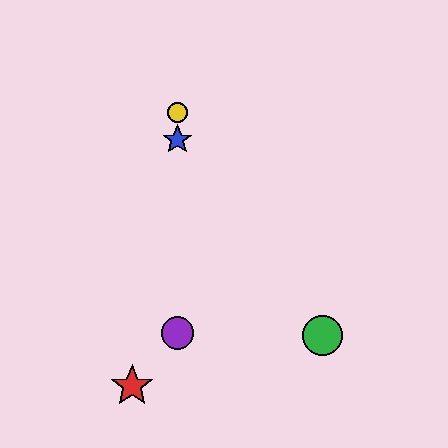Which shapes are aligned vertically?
The blue star, the yellow circle, the purple circle are aligned vertically.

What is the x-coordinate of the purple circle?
The purple circle is at x≈177.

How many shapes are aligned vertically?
3 shapes (the blue star, the yellow circle, the purple circle) are aligned vertically.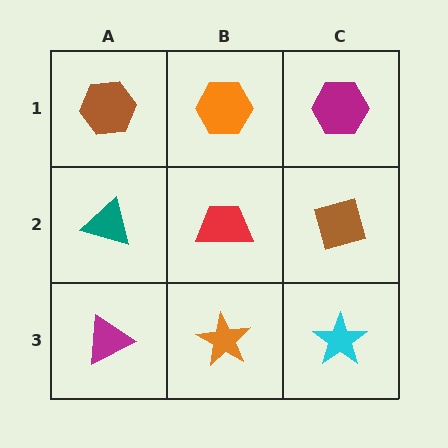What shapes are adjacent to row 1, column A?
A teal triangle (row 2, column A), an orange hexagon (row 1, column B).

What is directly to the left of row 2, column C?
A red trapezoid.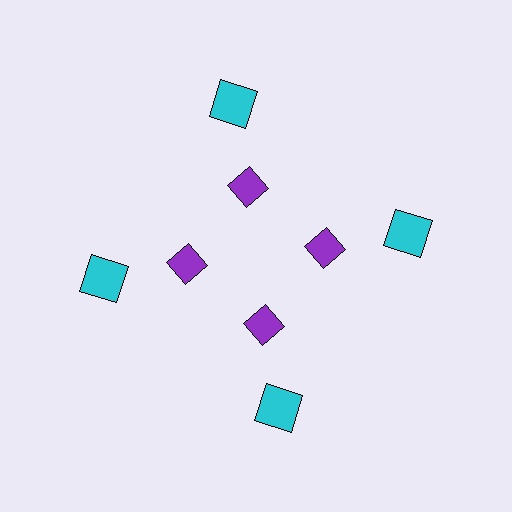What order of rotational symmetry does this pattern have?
This pattern has 4-fold rotational symmetry.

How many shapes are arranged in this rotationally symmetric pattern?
There are 8 shapes, arranged in 4 groups of 2.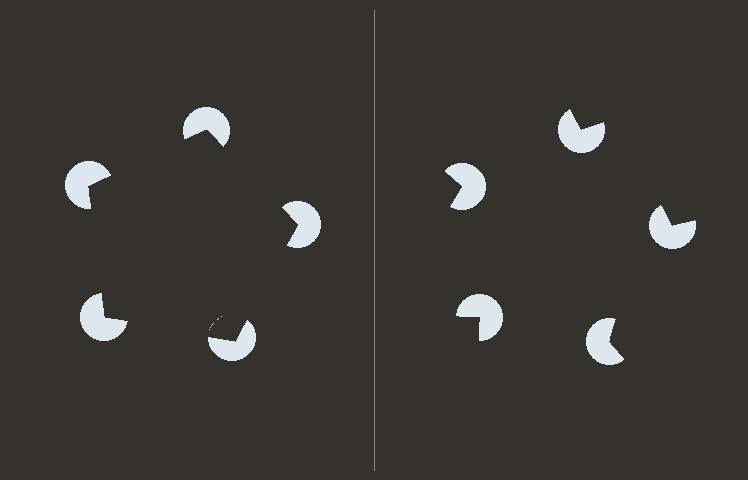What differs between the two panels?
The pac-man discs are positioned identically on both sides; only the wedge orientations differ. On the left they align to a pentagon; on the right they are misaligned.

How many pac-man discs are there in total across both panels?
10 — 5 on each side.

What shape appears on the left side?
An illusory pentagon.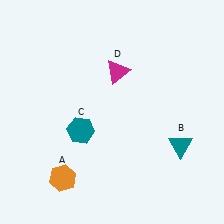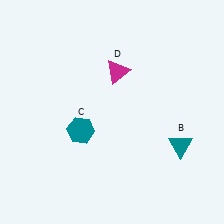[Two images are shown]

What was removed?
The orange hexagon (A) was removed in Image 2.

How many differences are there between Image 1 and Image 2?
There is 1 difference between the two images.